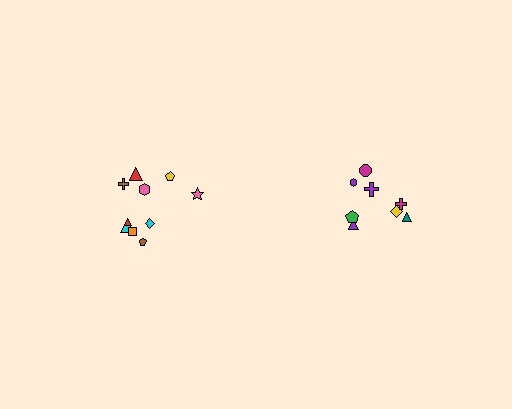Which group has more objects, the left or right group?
The left group.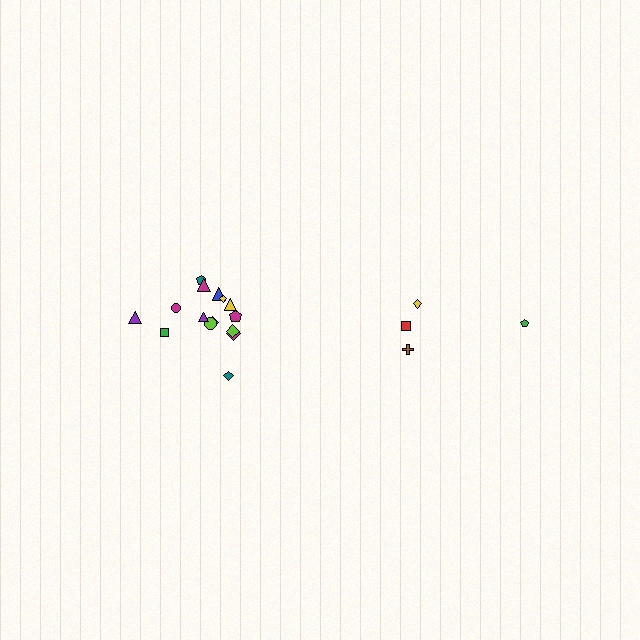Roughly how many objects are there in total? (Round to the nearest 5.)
Roughly 20 objects in total.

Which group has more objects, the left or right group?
The left group.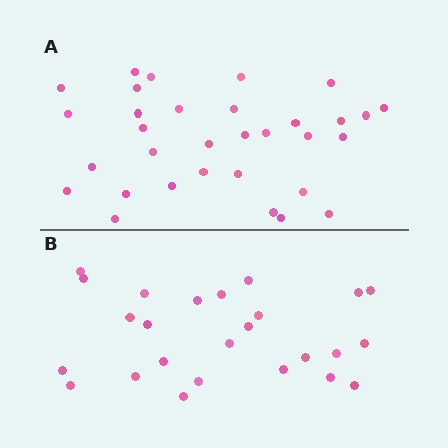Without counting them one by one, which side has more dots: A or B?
Region A (the top region) has more dots.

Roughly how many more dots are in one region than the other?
Region A has roughly 8 or so more dots than region B.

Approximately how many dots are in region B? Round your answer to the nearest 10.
About 20 dots. (The exact count is 25, which rounds to 20.)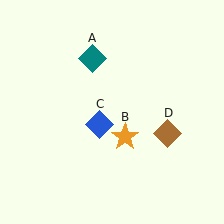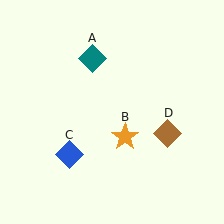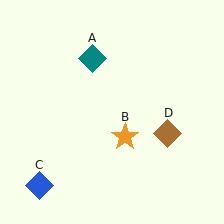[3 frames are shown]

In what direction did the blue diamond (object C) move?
The blue diamond (object C) moved down and to the left.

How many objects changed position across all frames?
1 object changed position: blue diamond (object C).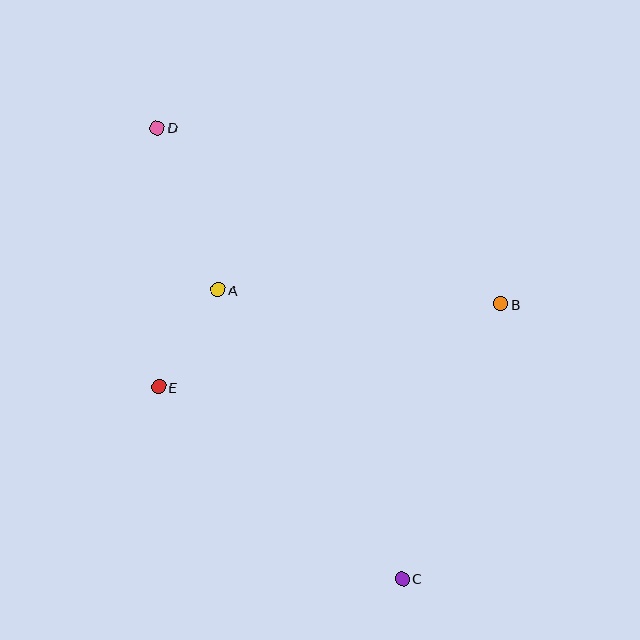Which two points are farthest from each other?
Points C and D are farthest from each other.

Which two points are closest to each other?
Points A and E are closest to each other.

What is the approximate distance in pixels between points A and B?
The distance between A and B is approximately 283 pixels.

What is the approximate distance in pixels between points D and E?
The distance between D and E is approximately 259 pixels.